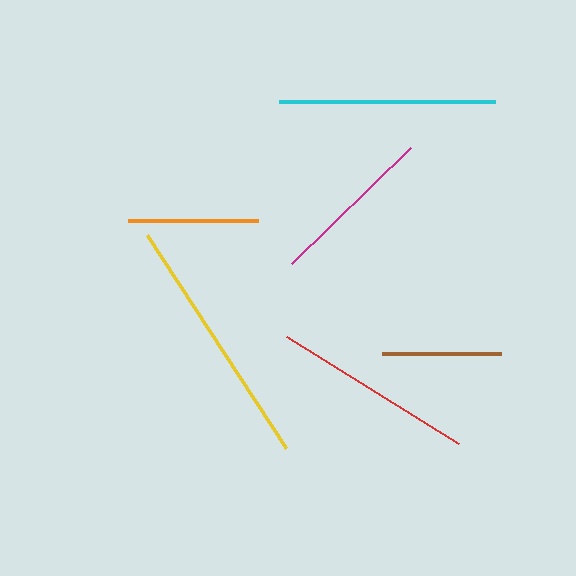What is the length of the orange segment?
The orange segment is approximately 131 pixels long.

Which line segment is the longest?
The yellow line is the longest at approximately 254 pixels.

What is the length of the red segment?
The red segment is approximately 203 pixels long.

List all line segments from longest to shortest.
From longest to shortest: yellow, cyan, red, magenta, orange, brown.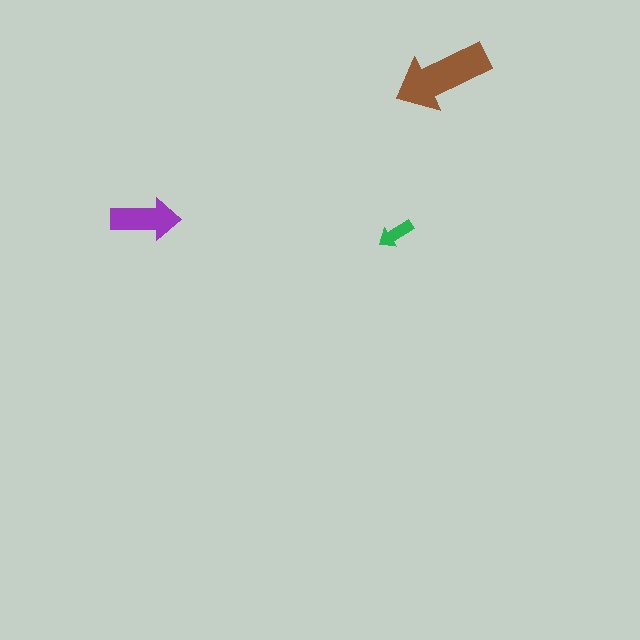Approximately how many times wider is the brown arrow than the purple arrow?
About 1.5 times wider.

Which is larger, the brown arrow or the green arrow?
The brown one.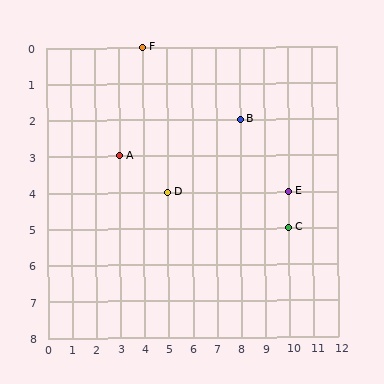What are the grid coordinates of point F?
Point F is at grid coordinates (4, 0).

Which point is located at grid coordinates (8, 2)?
Point B is at (8, 2).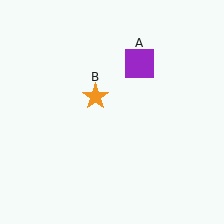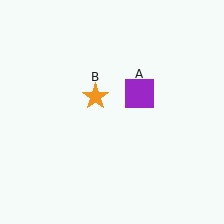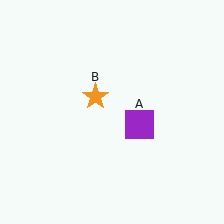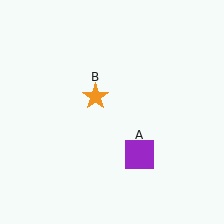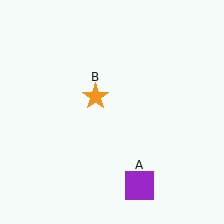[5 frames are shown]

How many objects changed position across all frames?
1 object changed position: purple square (object A).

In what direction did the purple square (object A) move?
The purple square (object A) moved down.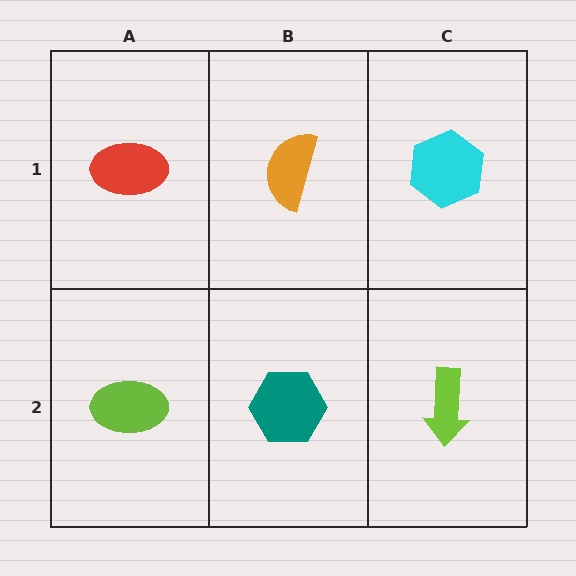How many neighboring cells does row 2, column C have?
2.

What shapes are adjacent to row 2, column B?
An orange semicircle (row 1, column B), a lime ellipse (row 2, column A), a lime arrow (row 2, column C).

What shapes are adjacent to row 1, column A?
A lime ellipse (row 2, column A), an orange semicircle (row 1, column B).